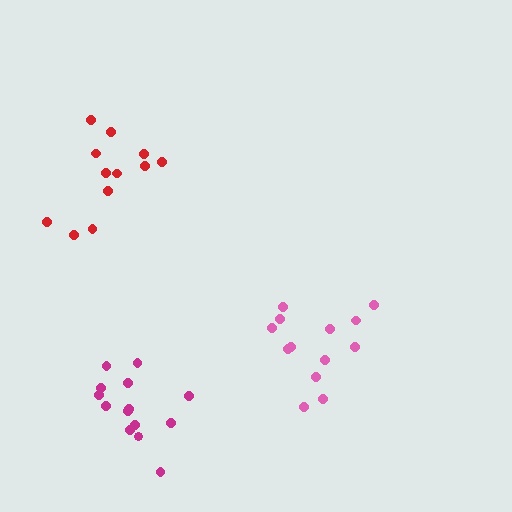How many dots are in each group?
Group 1: 13 dots, Group 2: 12 dots, Group 3: 14 dots (39 total).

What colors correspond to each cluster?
The clusters are colored: pink, red, magenta.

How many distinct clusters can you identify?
There are 3 distinct clusters.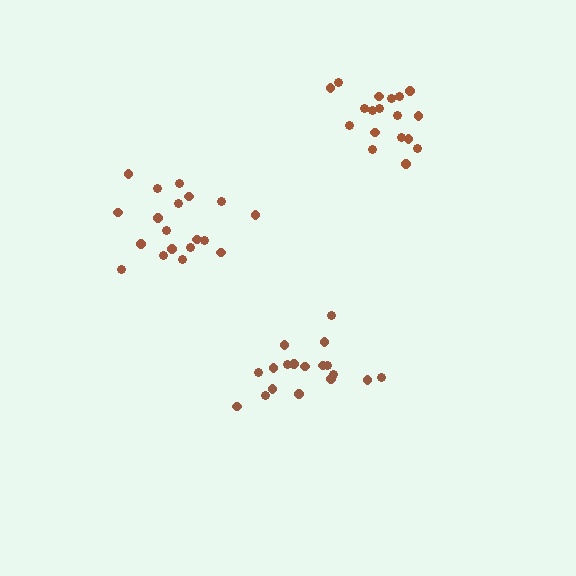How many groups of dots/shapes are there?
There are 3 groups.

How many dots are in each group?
Group 1: 19 dots, Group 2: 18 dots, Group 3: 18 dots (55 total).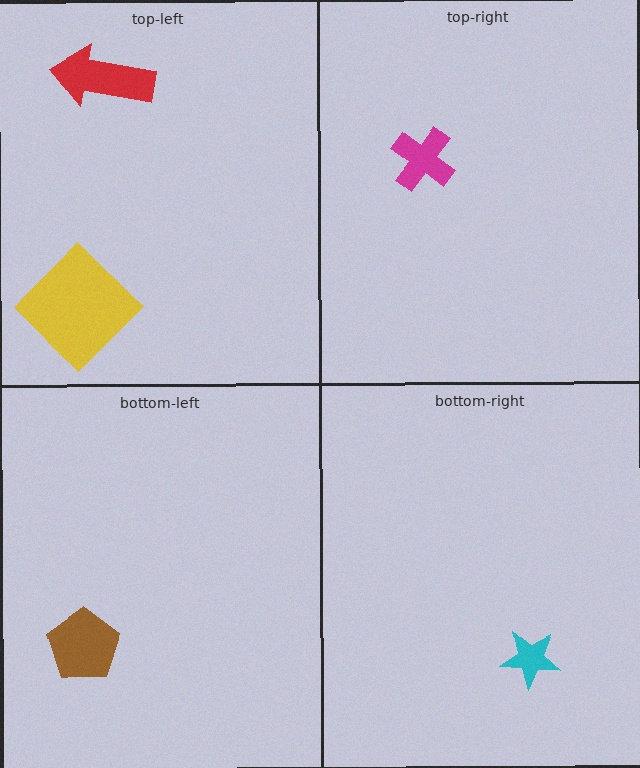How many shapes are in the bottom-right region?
1.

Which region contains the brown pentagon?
The bottom-left region.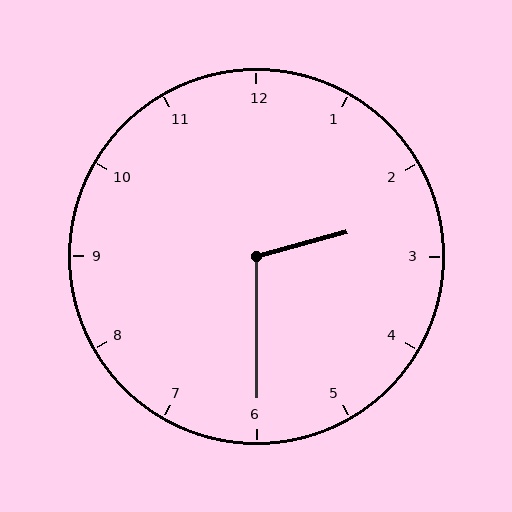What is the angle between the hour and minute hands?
Approximately 105 degrees.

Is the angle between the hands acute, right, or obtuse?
It is obtuse.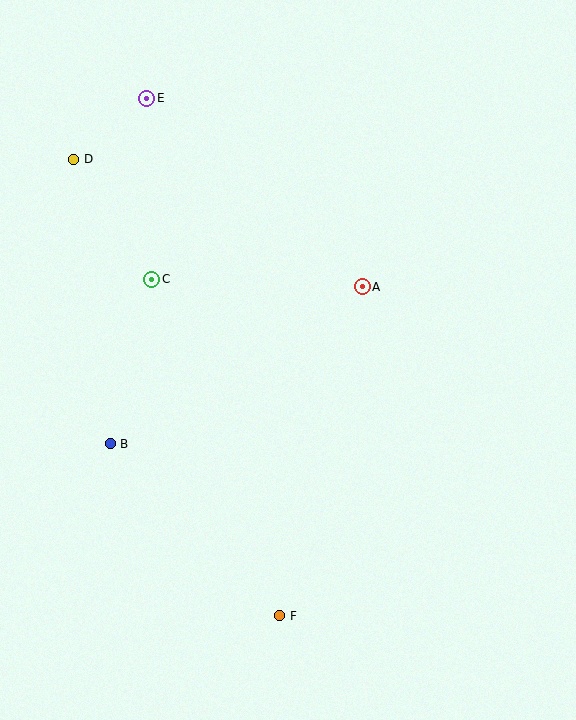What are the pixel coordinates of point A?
Point A is at (362, 287).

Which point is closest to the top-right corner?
Point A is closest to the top-right corner.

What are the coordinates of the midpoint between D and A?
The midpoint between D and A is at (218, 223).